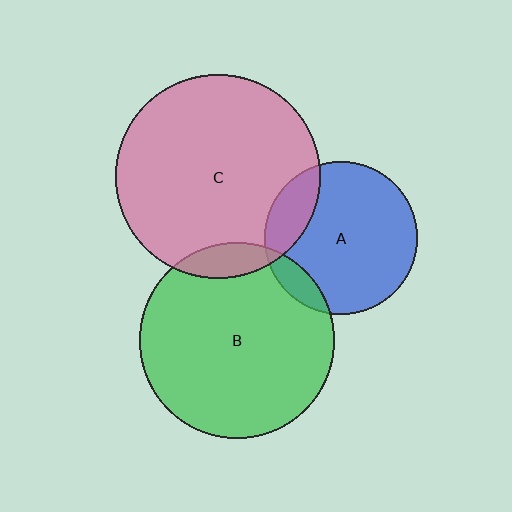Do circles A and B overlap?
Yes.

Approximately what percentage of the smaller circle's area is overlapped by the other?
Approximately 10%.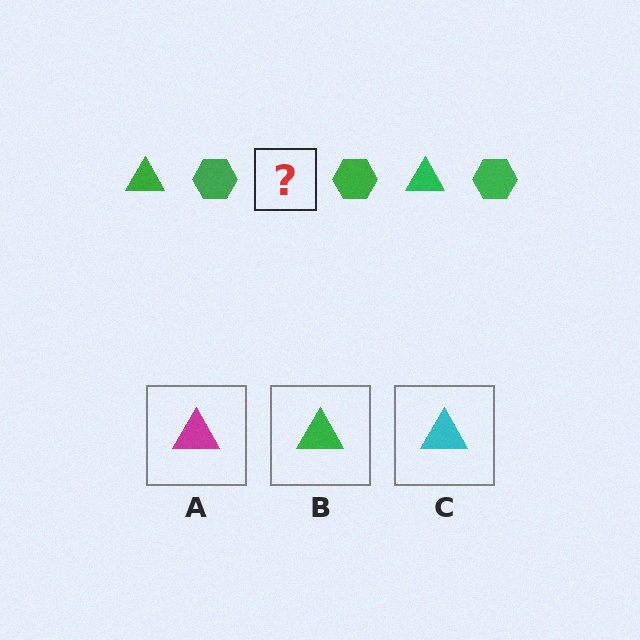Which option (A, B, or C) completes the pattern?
B.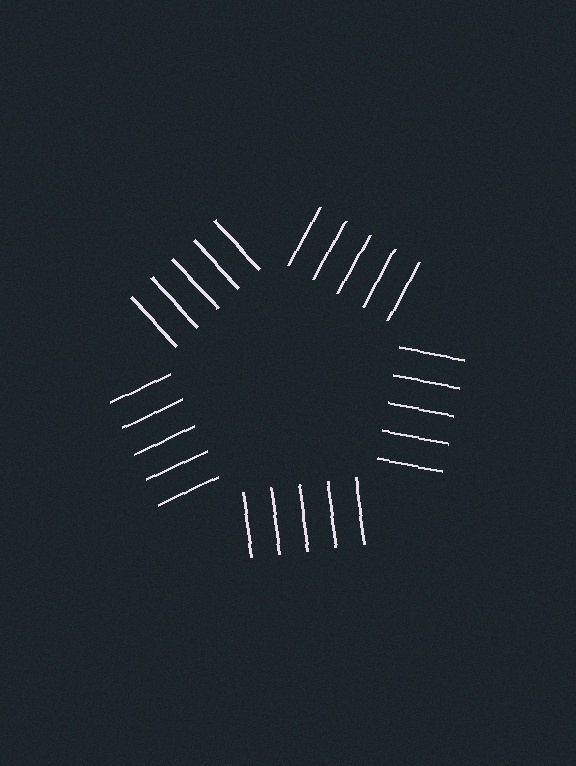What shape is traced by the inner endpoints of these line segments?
An illusory pentagon — the line segments terminate on its edges but no continuous stroke is drawn.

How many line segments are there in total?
25 — 5 along each of the 5 edges.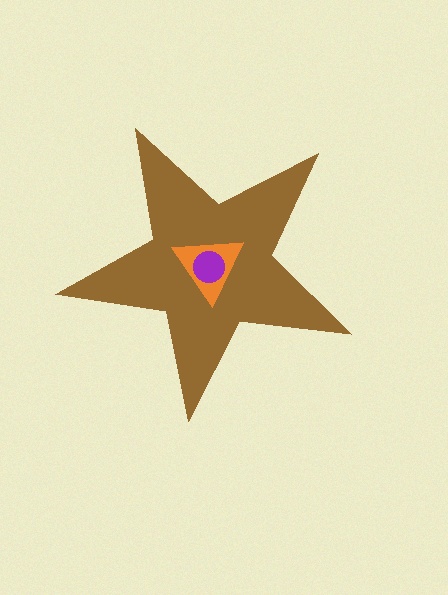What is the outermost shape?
The brown star.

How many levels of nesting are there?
3.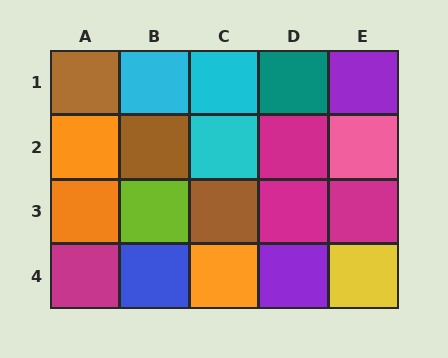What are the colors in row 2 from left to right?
Orange, brown, cyan, magenta, pink.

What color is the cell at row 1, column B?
Cyan.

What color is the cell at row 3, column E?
Magenta.